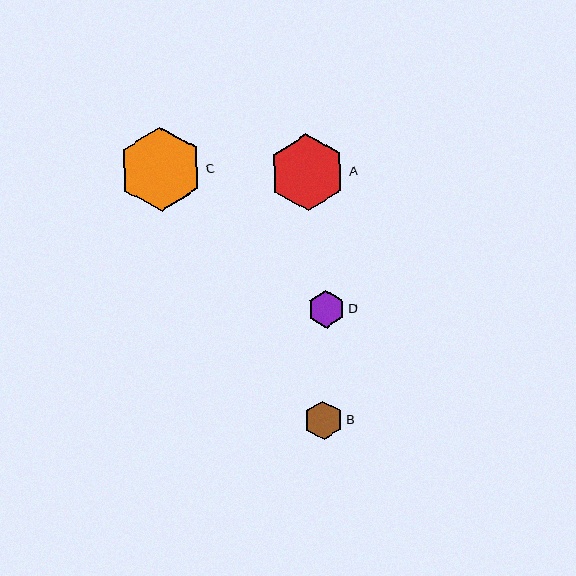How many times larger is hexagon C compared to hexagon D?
Hexagon C is approximately 2.2 times the size of hexagon D.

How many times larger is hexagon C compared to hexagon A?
Hexagon C is approximately 1.1 times the size of hexagon A.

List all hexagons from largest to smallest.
From largest to smallest: C, A, B, D.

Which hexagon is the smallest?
Hexagon D is the smallest with a size of approximately 37 pixels.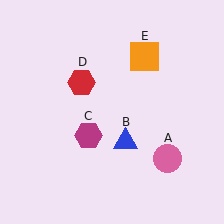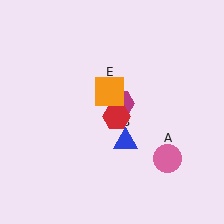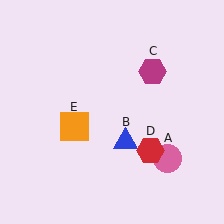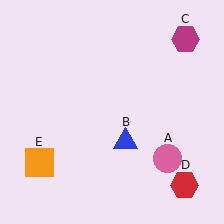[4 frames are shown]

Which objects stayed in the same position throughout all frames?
Pink circle (object A) and blue triangle (object B) remained stationary.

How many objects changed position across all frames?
3 objects changed position: magenta hexagon (object C), red hexagon (object D), orange square (object E).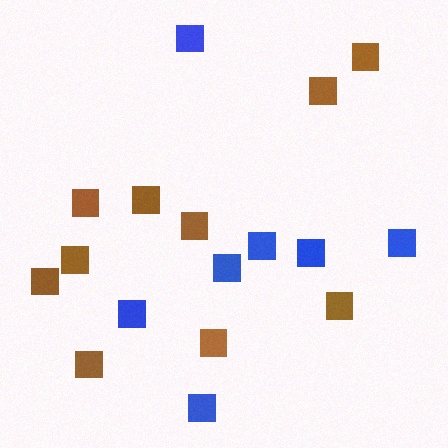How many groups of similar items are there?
There are 2 groups: one group of blue squares (7) and one group of brown squares (10).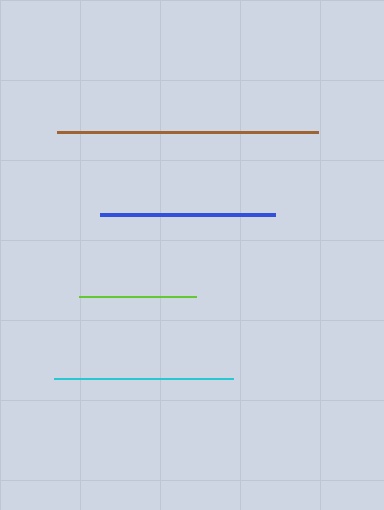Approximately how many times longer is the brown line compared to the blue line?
The brown line is approximately 1.5 times the length of the blue line.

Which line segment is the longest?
The brown line is the longest at approximately 262 pixels.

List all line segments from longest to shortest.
From longest to shortest: brown, cyan, blue, lime.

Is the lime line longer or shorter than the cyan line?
The cyan line is longer than the lime line.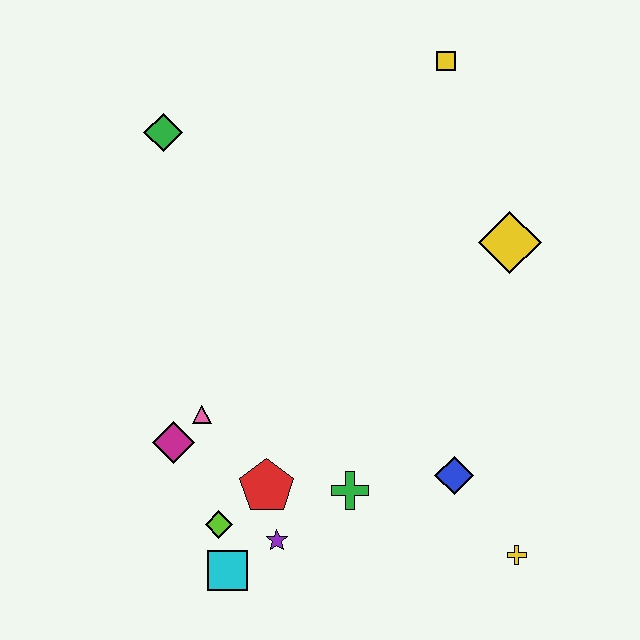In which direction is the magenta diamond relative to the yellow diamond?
The magenta diamond is to the left of the yellow diamond.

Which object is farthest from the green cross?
The yellow square is farthest from the green cross.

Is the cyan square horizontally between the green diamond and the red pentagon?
Yes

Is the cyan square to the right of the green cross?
No